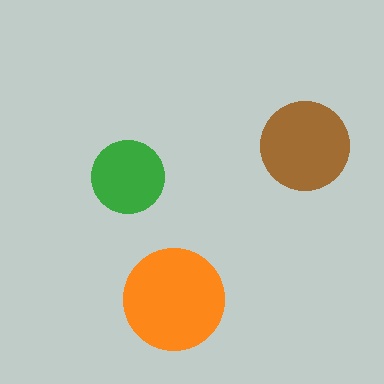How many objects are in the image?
There are 3 objects in the image.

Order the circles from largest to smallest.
the orange one, the brown one, the green one.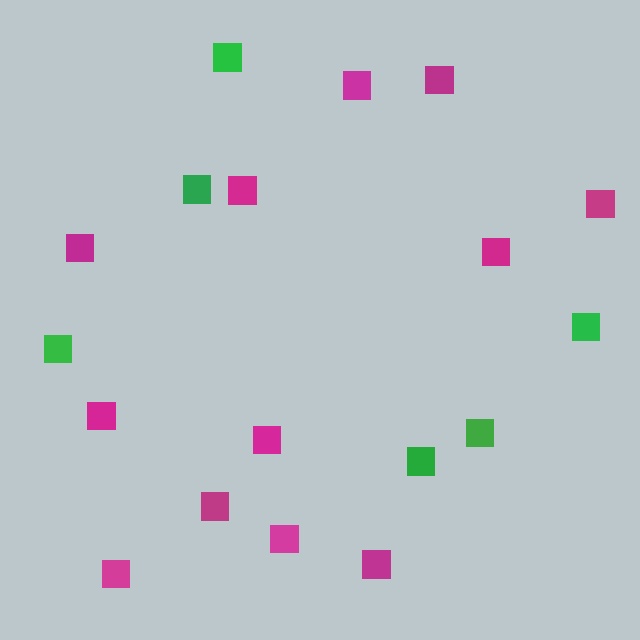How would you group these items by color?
There are 2 groups: one group of magenta squares (12) and one group of green squares (6).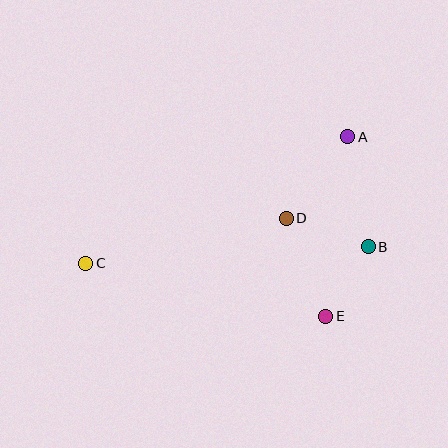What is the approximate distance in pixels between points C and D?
The distance between C and D is approximately 205 pixels.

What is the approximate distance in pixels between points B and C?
The distance between B and C is approximately 283 pixels.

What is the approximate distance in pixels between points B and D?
The distance between B and D is approximately 87 pixels.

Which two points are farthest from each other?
Points A and C are farthest from each other.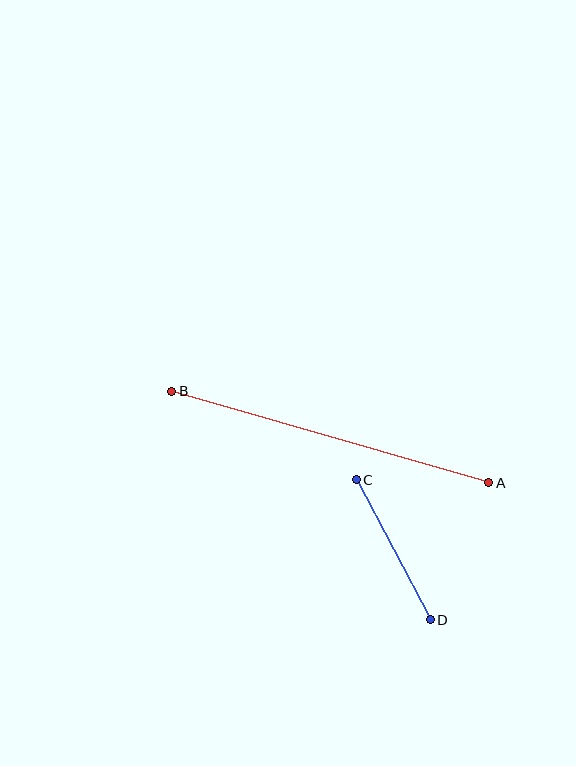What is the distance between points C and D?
The distance is approximately 158 pixels.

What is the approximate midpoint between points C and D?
The midpoint is at approximately (393, 550) pixels.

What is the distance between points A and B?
The distance is approximately 330 pixels.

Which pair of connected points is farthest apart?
Points A and B are farthest apart.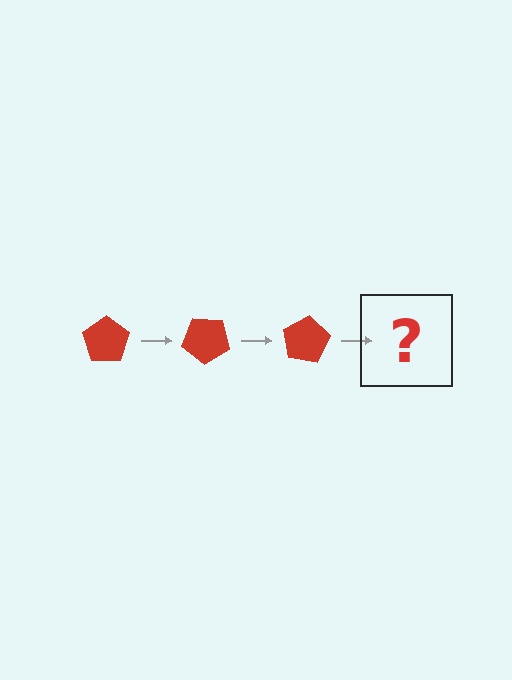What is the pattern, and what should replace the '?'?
The pattern is that the pentagon rotates 40 degrees each step. The '?' should be a red pentagon rotated 120 degrees.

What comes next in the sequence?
The next element should be a red pentagon rotated 120 degrees.